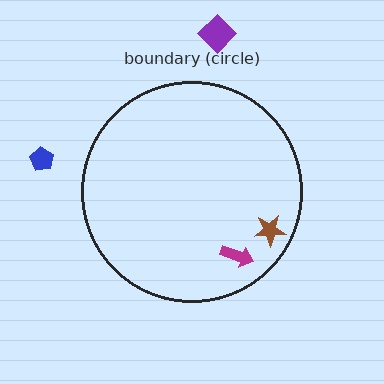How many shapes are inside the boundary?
2 inside, 2 outside.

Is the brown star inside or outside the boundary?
Inside.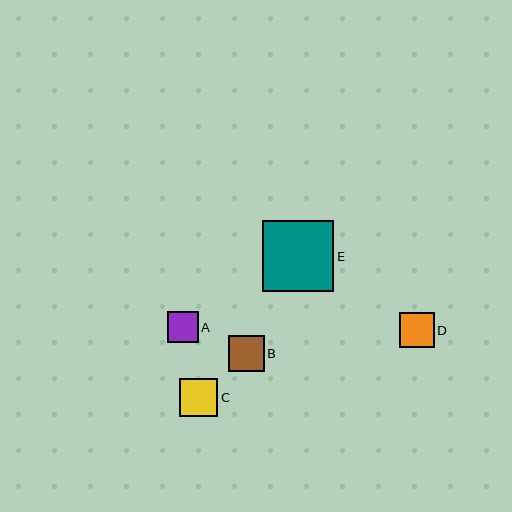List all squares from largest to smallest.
From largest to smallest: E, C, B, D, A.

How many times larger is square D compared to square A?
Square D is approximately 1.1 times the size of square A.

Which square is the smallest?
Square A is the smallest with a size of approximately 31 pixels.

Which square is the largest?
Square E is the largest with a size of approximately 72 pixels.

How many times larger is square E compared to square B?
Square E is approximately 2.0 times the size of square B.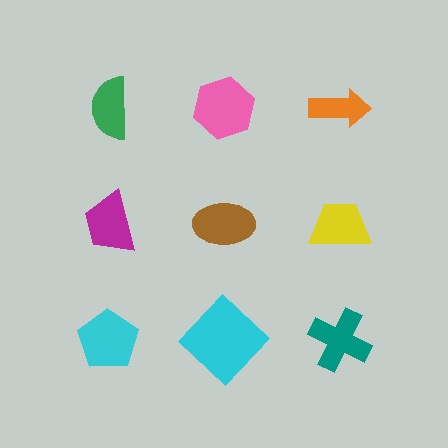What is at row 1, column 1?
A green semicircle.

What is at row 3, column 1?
A cyan pentagon.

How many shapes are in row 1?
3 shapes.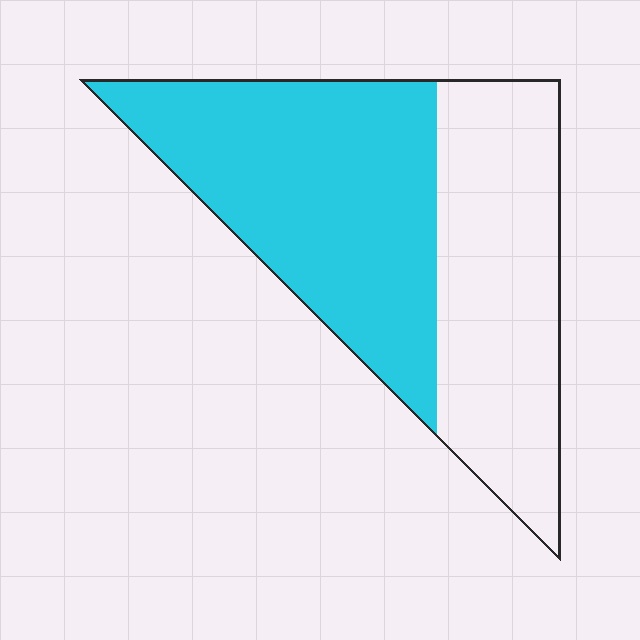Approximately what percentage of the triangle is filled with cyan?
Approximately 55%.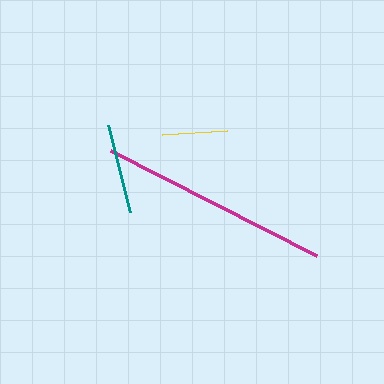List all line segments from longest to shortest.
From longest to shortest: magenta, teal, yellow.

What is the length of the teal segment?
The teal segment is approximately 89 pixels long.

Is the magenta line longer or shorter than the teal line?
The magenta line is longer than the teal line.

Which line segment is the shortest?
The yellow line is the shortest at approximately 65 pixels.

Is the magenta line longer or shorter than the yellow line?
The magenta line is longer than the yellow line.